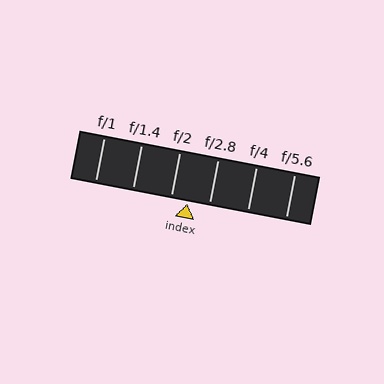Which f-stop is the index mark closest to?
The index mark is closest to f/2.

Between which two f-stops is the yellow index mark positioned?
The index mark is between f/2 and f/2.8.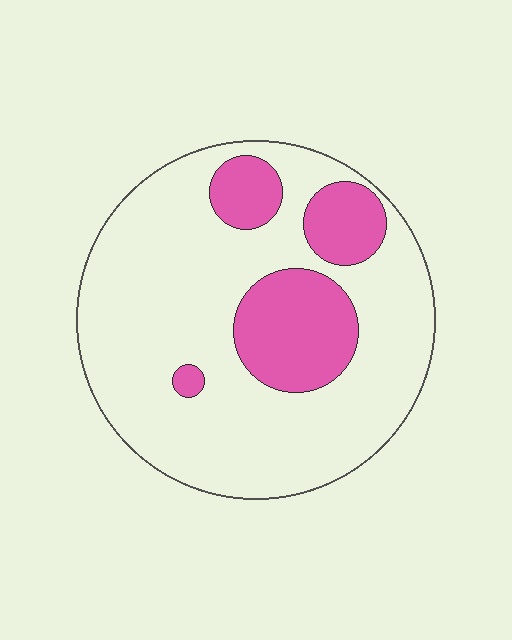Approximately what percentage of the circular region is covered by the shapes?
Approximately 25%.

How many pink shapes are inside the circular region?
4.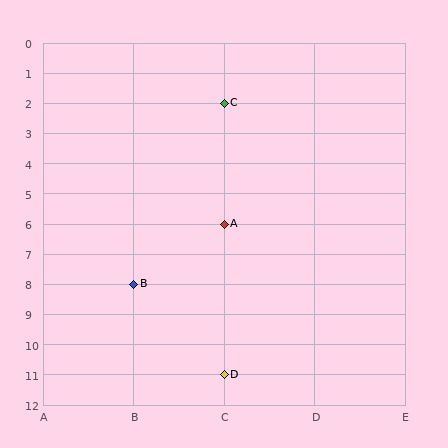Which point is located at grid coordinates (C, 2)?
Point C is at (C, 2).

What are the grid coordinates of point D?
Point D is at grid coordinates (C, 11).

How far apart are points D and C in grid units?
Points D and C are 9 rows apart.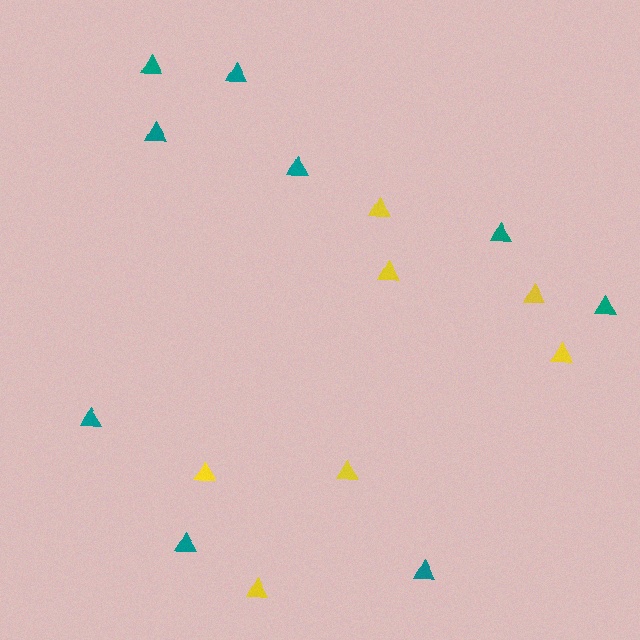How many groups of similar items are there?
There are 2 groups: one group of teal triangles (9) and one group of yellow triangles (7).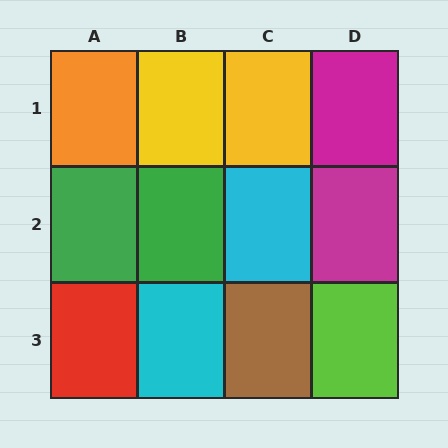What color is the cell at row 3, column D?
Lime.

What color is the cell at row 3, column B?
Cyan.